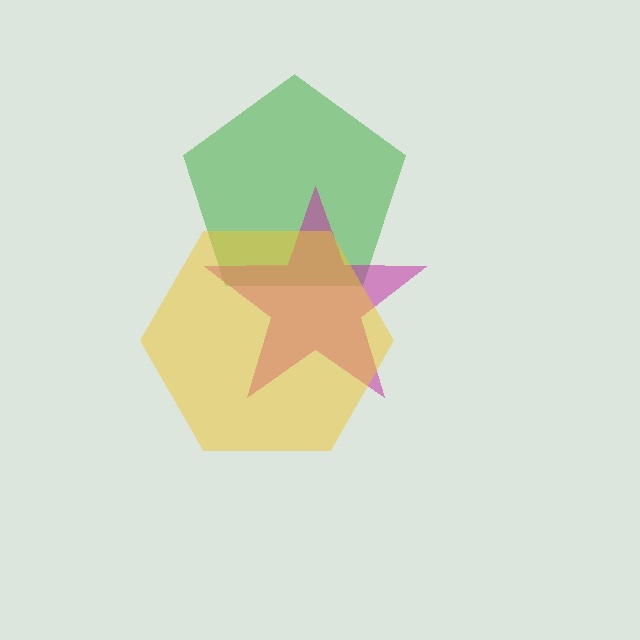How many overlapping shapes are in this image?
There are 3 overlapping shapes in the image.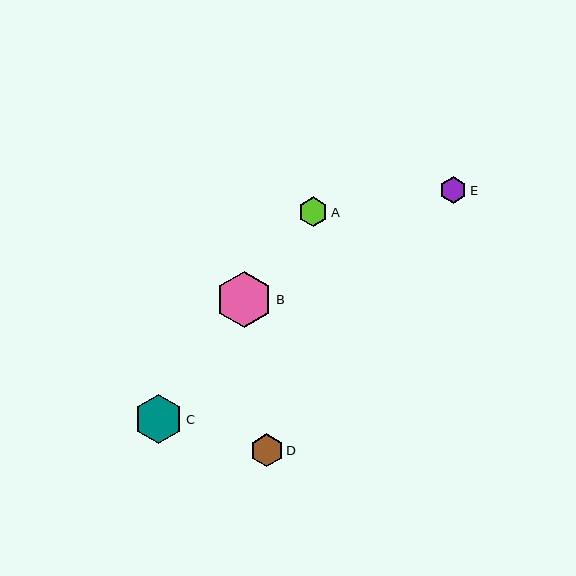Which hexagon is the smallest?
Hexagon E is the smallest with a size of approximately 27 pixels.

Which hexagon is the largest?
Hexagon B is the largest with a size of approximately 57 pixels.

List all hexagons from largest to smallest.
From largest to smallest: B, C, D, A, E.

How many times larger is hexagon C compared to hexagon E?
Hexagon C is approximately 1.8 times the size of hexagon E.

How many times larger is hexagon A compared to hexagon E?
Hexagon A is approximately 1.1 times the size of hexagon E.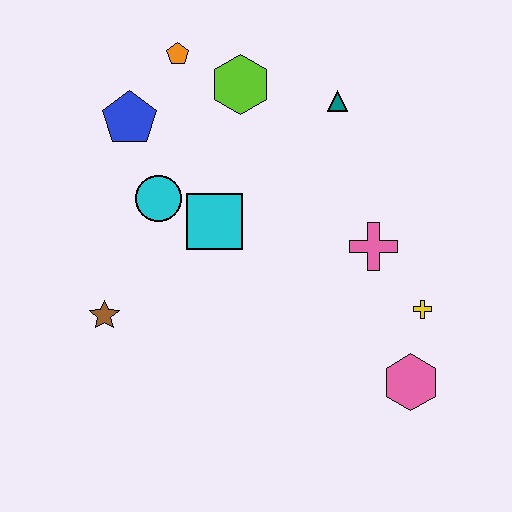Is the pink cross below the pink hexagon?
No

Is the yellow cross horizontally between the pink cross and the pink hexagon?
No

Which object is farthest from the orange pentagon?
The pink hexagon is farthest from the orange pentagon.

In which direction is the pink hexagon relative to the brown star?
The pink hexagon is to the right of the brown star.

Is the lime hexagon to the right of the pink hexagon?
No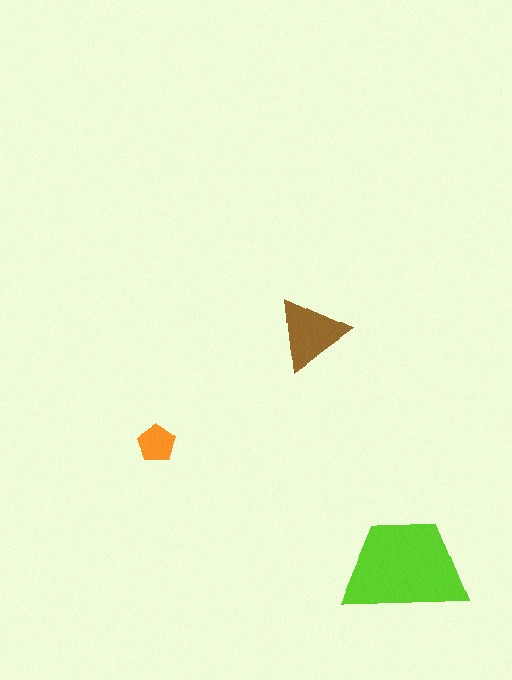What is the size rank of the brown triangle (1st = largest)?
2nd.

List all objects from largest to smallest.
The lime trapezoid, the brown triangle, the orange pentagon.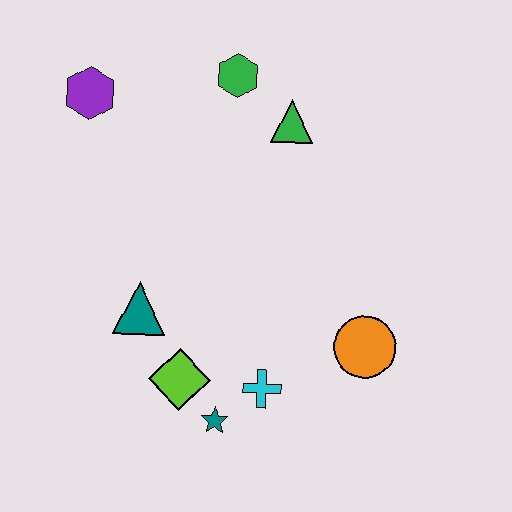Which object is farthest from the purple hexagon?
The orange circle is farthest from the purple hexagon.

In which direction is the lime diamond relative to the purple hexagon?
The lime diamond is below the purple hexagon.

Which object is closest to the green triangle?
The green hexagon is closest to the green triangle.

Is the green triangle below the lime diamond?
No